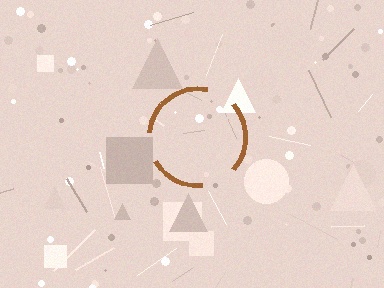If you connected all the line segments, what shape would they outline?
They would outline a circle.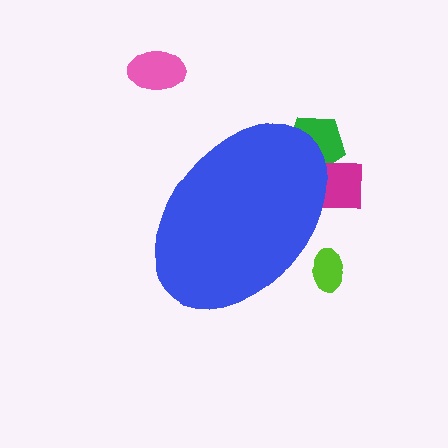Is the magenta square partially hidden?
Yes, the magenta square is partially hidden behind the blue ellipse.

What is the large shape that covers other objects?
A blue ellipse.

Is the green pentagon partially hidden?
Yes, the green pentagon is partially hidden behind the blue ellipse.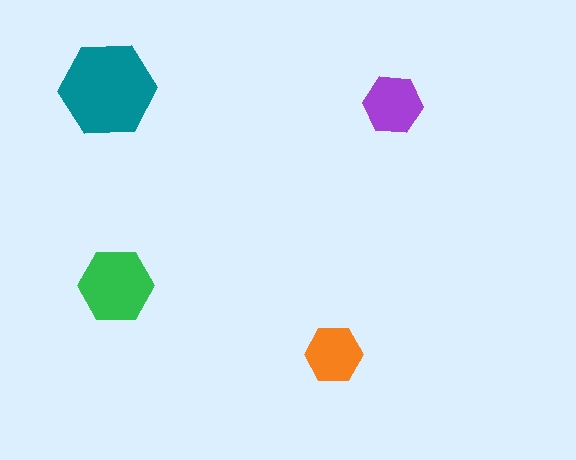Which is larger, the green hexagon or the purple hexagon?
The green one.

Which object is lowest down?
The orange hexagon is bottommost.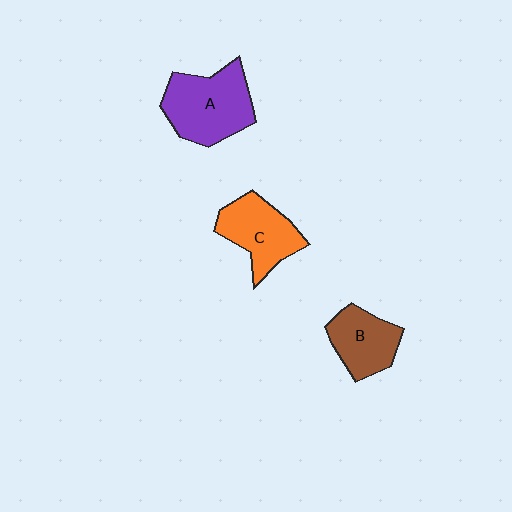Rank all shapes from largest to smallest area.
From largest to smallest: A (purple), C (orange), B (brown).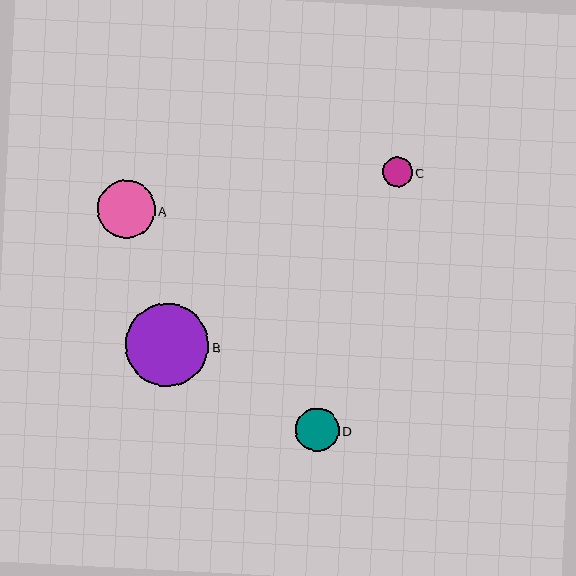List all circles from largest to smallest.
From largest to smallest: B, A, D, C.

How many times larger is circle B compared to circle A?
Circle B is approximately 1.4 times the size of circle A.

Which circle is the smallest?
Circle C is the smallest with a size of approximately 29 pixels.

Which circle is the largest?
Circle B is the largest with a size of approximately 83 pixels.